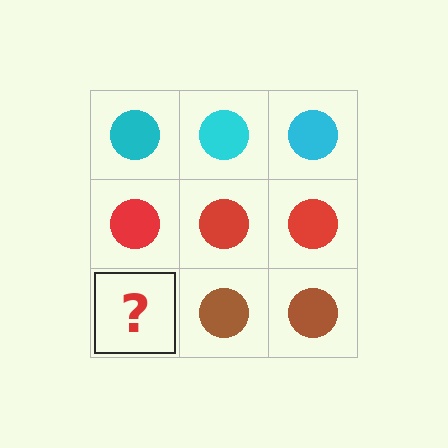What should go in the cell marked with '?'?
The missing cell should contain a brown circle.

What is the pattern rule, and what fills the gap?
The rule is that each row has a consistent color. The gap should be filled with a brown circle.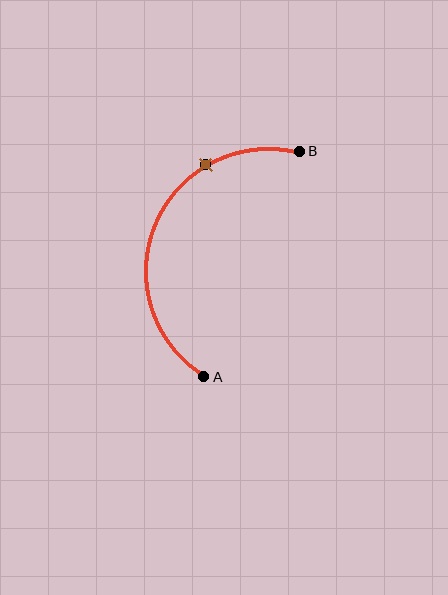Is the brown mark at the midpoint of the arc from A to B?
No. The brown mark lies on the arc but is closer to endpoint B. The arc midpoint would be at the point on the curve equidistant along the arc from both A and B.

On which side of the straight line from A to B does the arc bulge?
The arc bulges to the left of the straight line connecting A and B.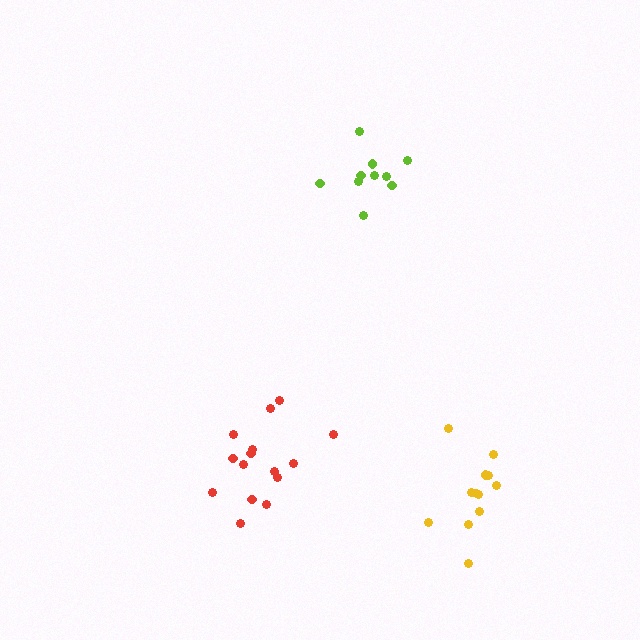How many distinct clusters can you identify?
There are 3 distinct clusters.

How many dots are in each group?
Group 1: 10 dots, Group 2: 15 dots, Group 3: 12 dots (37 total).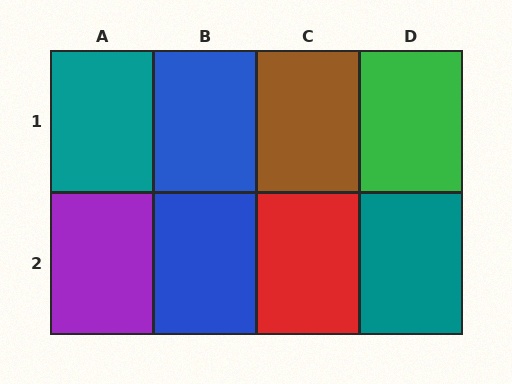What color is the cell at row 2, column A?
Purple.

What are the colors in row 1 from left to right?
Teal, blue, brown, green.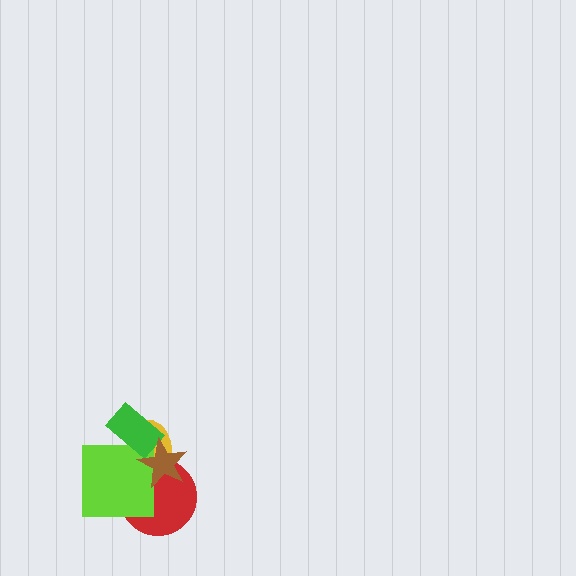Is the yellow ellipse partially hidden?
Yes, it is partially covered by another shape.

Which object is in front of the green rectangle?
The brown star is in front of the green rectangle.